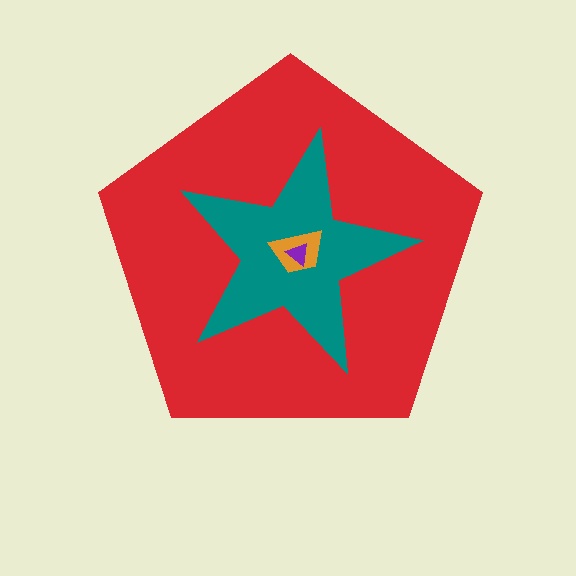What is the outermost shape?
The red pentagon.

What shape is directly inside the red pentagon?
The teal star.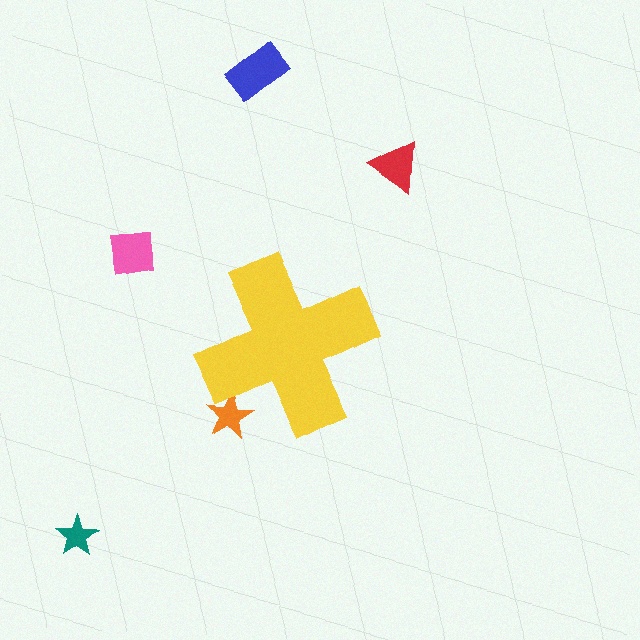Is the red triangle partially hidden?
No, the red triangle is fully visible.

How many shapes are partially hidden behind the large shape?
1 shape is partially hidden.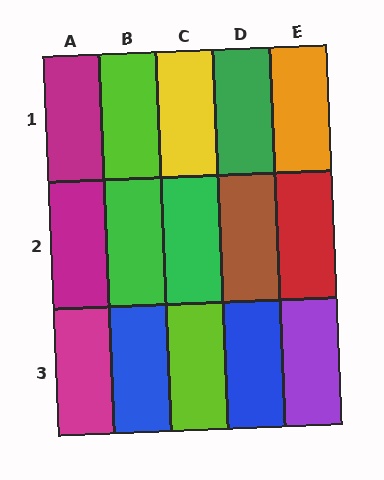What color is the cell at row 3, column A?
Magenta.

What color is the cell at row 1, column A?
Magenta.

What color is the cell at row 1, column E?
Orange.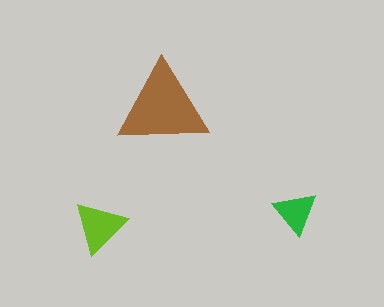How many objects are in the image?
There are 3 objects in the image.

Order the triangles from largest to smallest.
the brown one, the lime one, the green one.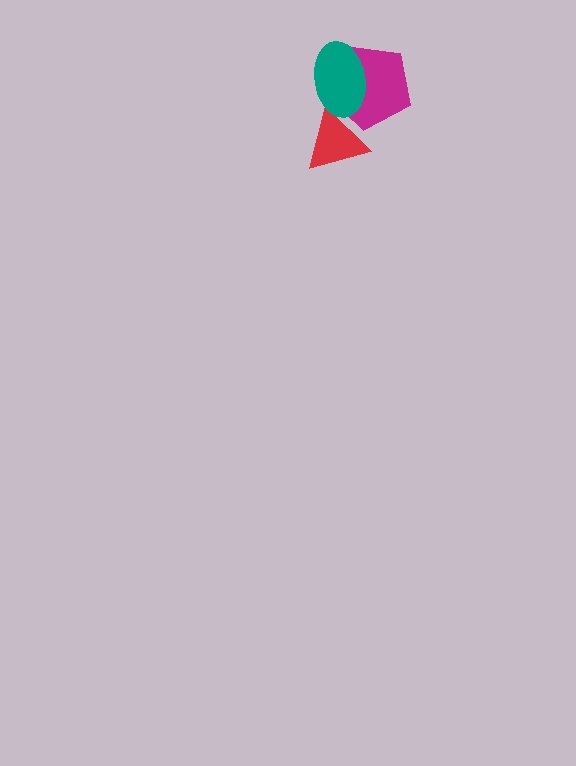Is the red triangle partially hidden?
Yes, it is partially covered by another shape.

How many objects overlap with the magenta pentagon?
2 objects overlap with the magenta pentagon.